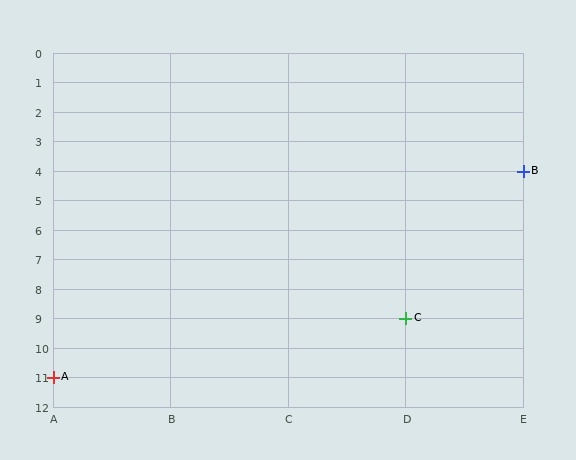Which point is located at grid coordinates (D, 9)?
Point C is at (D, 9).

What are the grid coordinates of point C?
Point C is at grid coordinates (D, 9).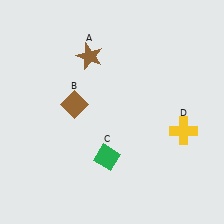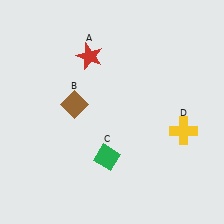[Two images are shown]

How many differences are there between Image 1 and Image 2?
There is 1 difference between the two images.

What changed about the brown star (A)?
In Image 1, A is brown. In Image 2, it changed to red.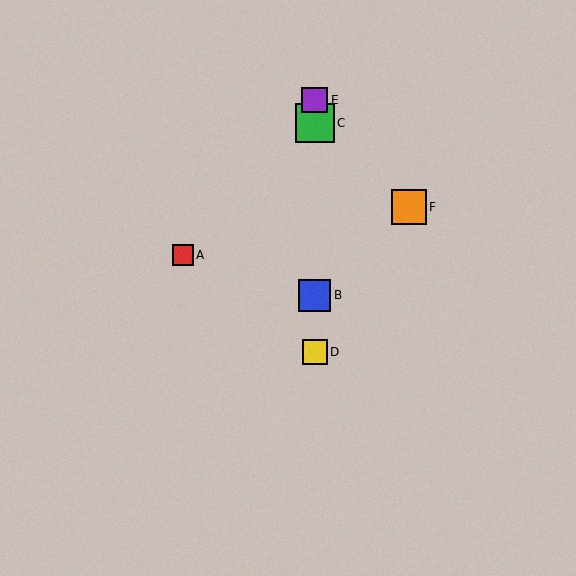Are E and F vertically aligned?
No, E is at x≈315 and F is at x≈409.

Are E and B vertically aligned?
Yes, both are at x≈315.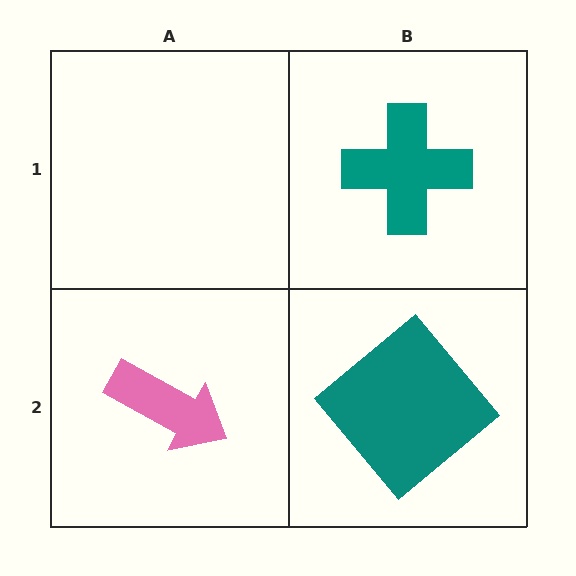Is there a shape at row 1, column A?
No, that cell is empty.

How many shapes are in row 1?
1 shape.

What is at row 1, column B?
A teal cross.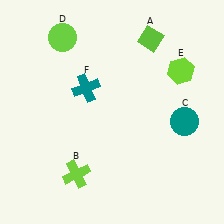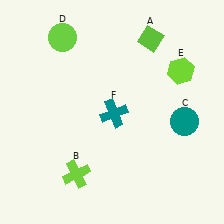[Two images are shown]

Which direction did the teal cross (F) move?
The teal cross (F) moved right.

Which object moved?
The teal cross (F) moved right.